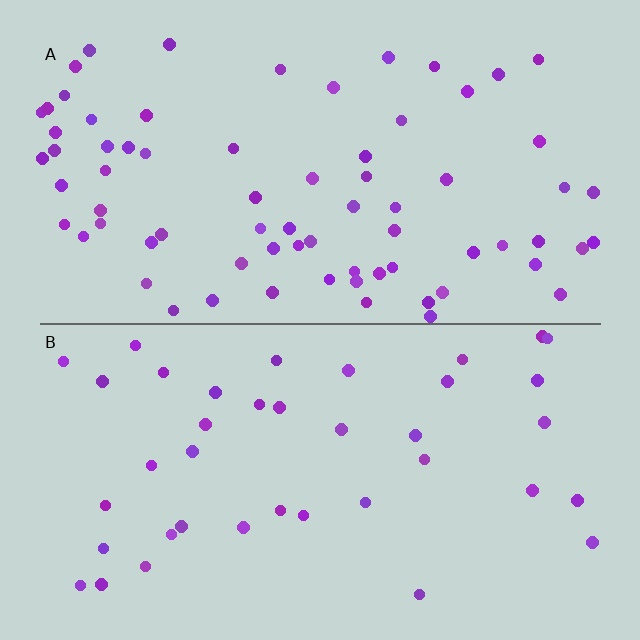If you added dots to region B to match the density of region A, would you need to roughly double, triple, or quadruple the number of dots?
Approximately double.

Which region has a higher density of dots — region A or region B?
A (the top).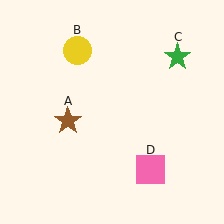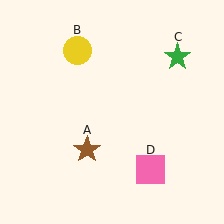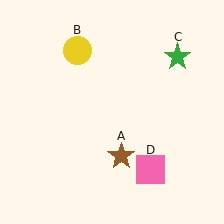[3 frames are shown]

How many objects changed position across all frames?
1 object changed position: brown star (object A).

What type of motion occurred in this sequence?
The brown star (object A) rotated counterclockwise around the center of the scene.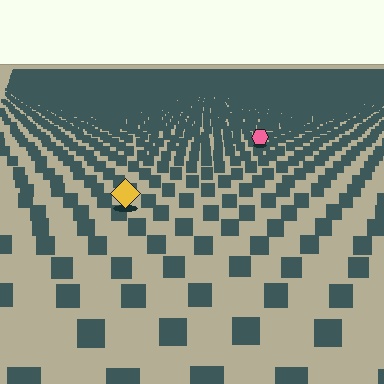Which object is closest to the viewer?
The yellow diamond is closest. The texture marks near it are larger and more spread out.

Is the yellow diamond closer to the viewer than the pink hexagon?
Yes. The yellow diamond is closer — you can tell from the texture gradient: the ground texture is coarser near it.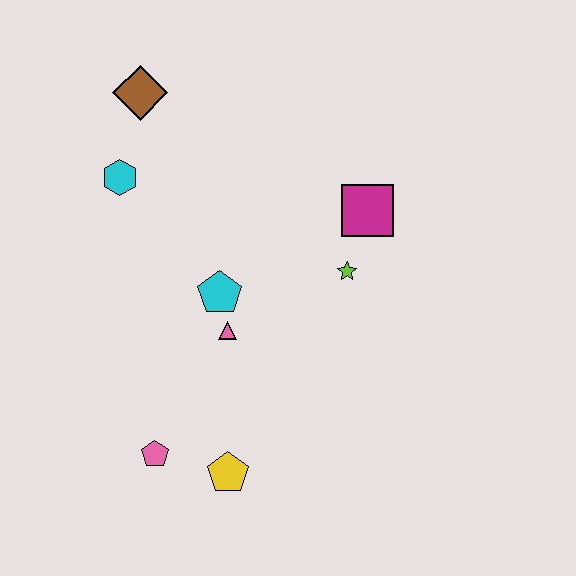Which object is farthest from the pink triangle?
The brown diamond is farthest from the pink triangle.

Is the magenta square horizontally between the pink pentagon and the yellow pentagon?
No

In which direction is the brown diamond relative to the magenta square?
The brown diamond is to the left of the magenta square.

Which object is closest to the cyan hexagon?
The brown diamond is closest to the cyan hexagon.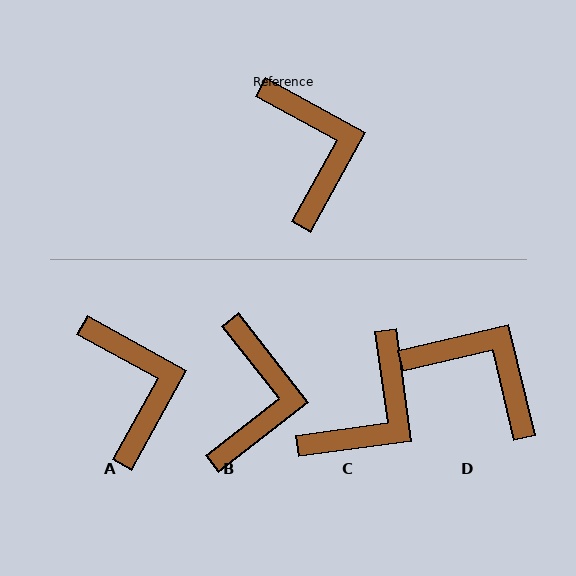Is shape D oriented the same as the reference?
No, it is off by about 42 degrees.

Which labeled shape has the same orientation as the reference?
A.